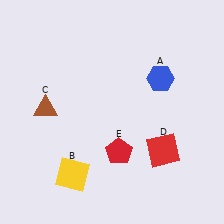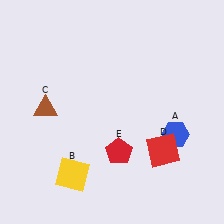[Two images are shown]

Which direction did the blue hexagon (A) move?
The blue hexagon (A) moved down.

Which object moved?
The blue hexagon (A) moved down.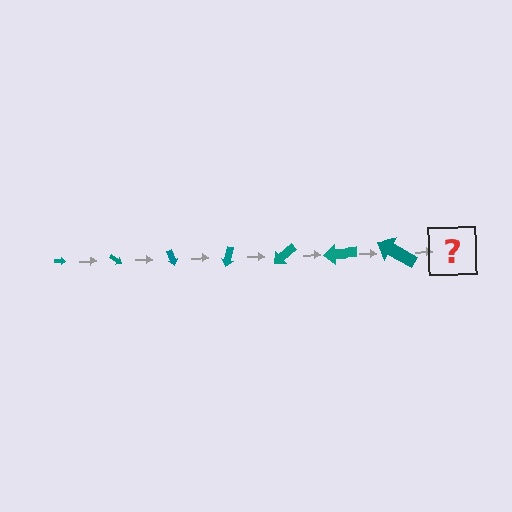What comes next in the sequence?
The next element should be an arrow, larger than the previous one and rotated 245 degrees from the start.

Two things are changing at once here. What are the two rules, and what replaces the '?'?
The two rules are that the arrow grows larger each step and it rotates 35 degrees each step. The '?' should be an arrow, larger than the previous one and rotated 245 degrees from the start.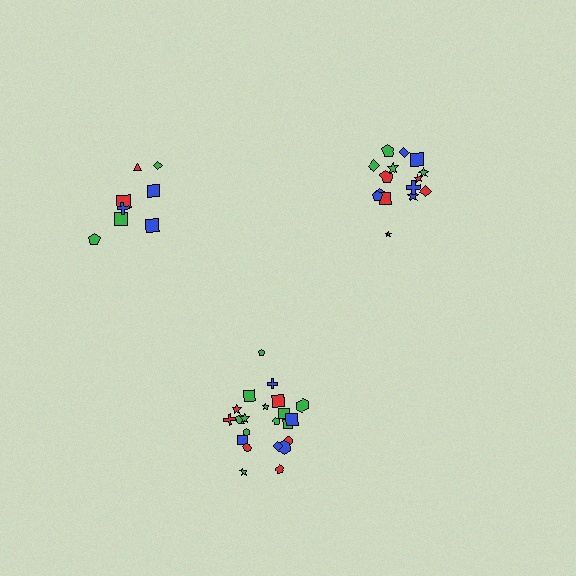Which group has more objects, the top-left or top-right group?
The top-right group.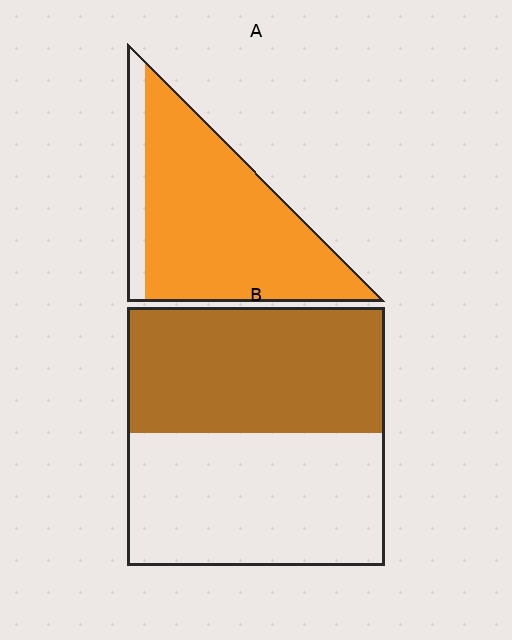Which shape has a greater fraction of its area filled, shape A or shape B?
Shape A.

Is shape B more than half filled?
Roughly half.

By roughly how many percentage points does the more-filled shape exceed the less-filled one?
By roughly 40 percentage points (A over B).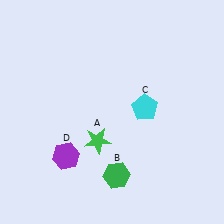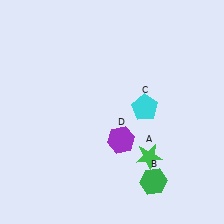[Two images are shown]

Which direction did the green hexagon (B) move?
The green hexagon (B) moved right.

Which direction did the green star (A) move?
The green star (A) moved right.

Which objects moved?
The objects that moved are: the green star (A), the green hexagon (B), the purple hexagon (D).